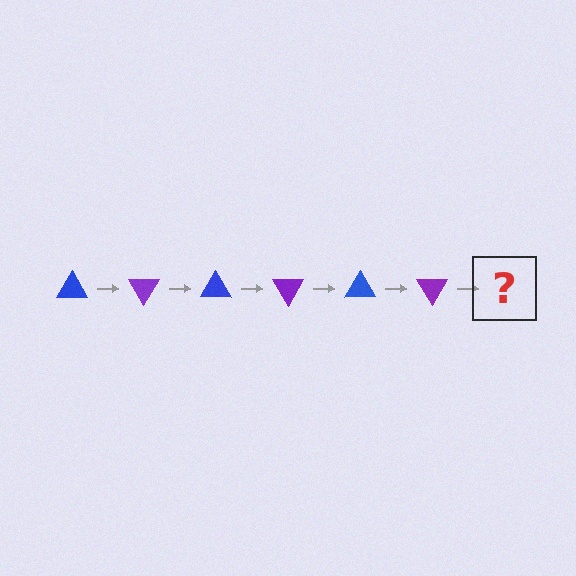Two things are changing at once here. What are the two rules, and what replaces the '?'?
The two rules are that it rotates 60 degrees each step and the color cycles through blue and purple. The '?' should be a blue triangle, rotated 360 degrees from the start.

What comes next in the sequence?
The next element should be a blue triangle, rotated 360 degrees from the start.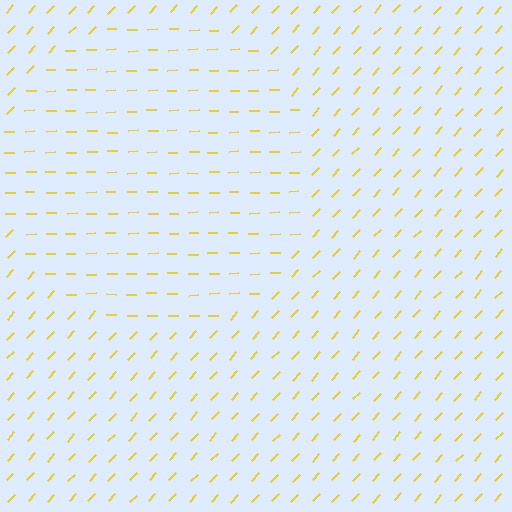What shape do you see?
I see a circle.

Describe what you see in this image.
The image is filled with small yellow line segments. A circle region in the image has lines oriented differently from the surrounding lines, creating a visible texture boundary.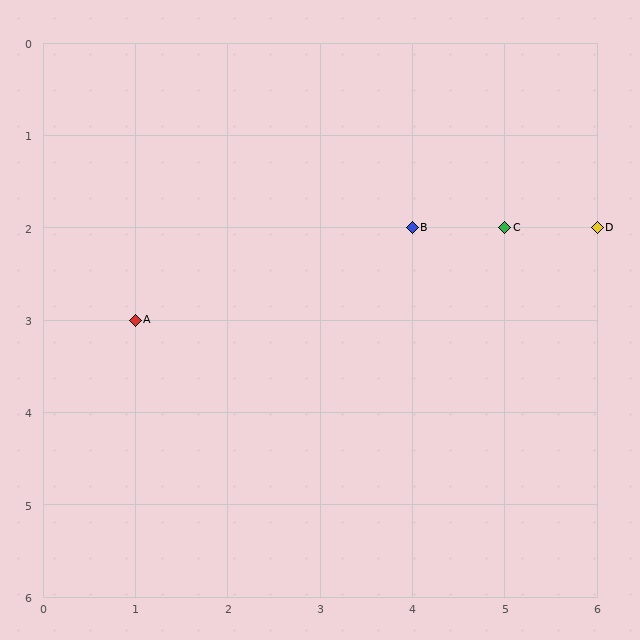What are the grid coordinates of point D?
Point D is at grid coordinates (6, 2).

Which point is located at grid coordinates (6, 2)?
Point D is at (6, 2).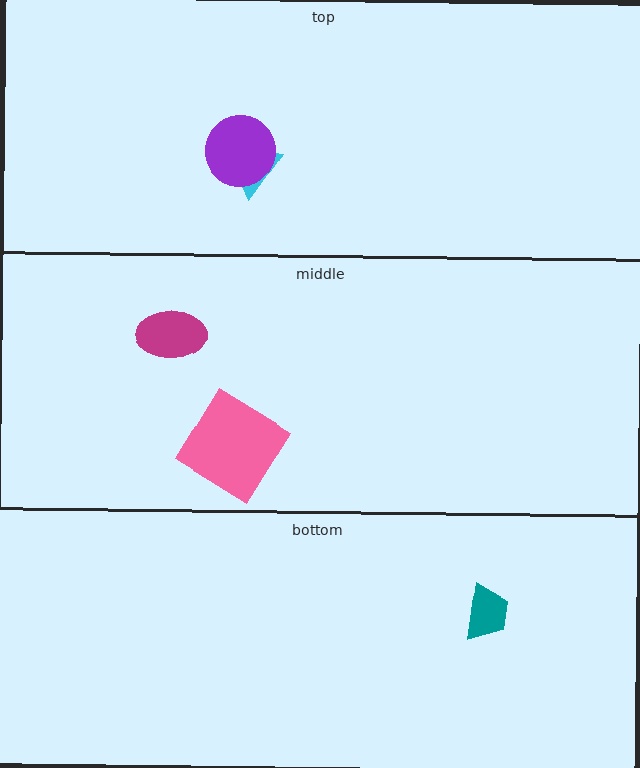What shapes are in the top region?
The cyan triangle, the purple circle.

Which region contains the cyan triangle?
The top region.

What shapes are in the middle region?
The magenta ellipse, the pink diamond.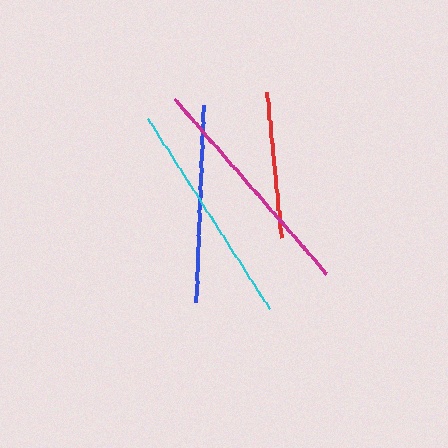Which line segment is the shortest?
The red line is the shortest at approximately 146 pixels.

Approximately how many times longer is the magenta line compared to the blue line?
The magenta line is approximately 1.2 times the length of the blue line.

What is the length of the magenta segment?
The magenta segment is approximately 231 pixels long.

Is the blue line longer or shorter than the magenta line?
The magenta line is longer than the blue line.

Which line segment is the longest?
The magenta line is the longest at approximately 231 pixels.